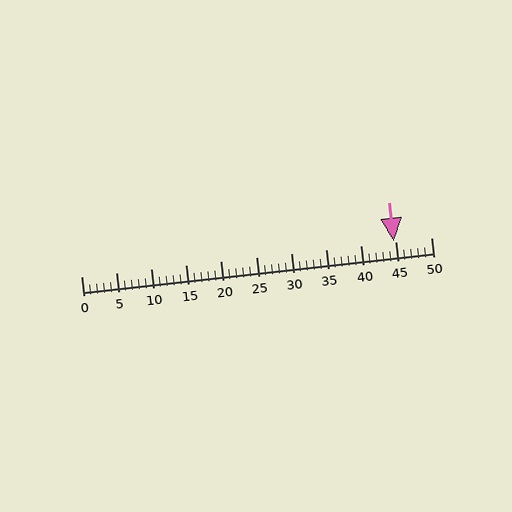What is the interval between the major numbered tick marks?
The major tick marks are spaced 5 units apart.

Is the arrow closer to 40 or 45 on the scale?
The arrow is closer to 45.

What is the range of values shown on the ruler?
The ruler shows values from 0 to 50.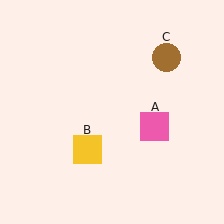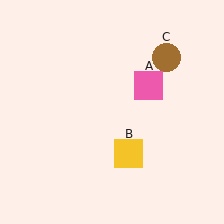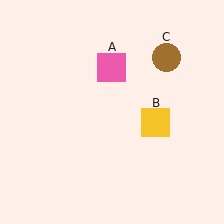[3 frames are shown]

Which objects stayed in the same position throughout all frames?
Brown circle (object C) remained stationary.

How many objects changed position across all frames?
2 objects changed position: pink square (object A), yellow square (object B).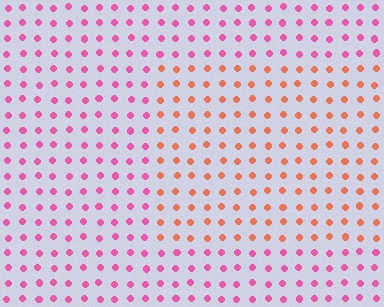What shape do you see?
I see a rectangle.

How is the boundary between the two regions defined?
The boundary is defined purely by a slight shift in hue (about 46 degrees). Spacing, size, and orientation are identical on both sides.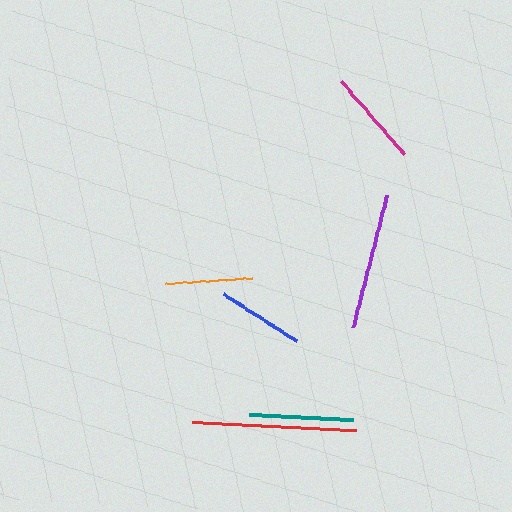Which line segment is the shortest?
The orange line is the shortest at approximately 86 pixels.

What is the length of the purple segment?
The purple segment is approximately 137 pixels long.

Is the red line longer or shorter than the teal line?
The red line is longer than the teal line.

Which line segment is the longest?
The red line is the longest at approximately 164 pixels.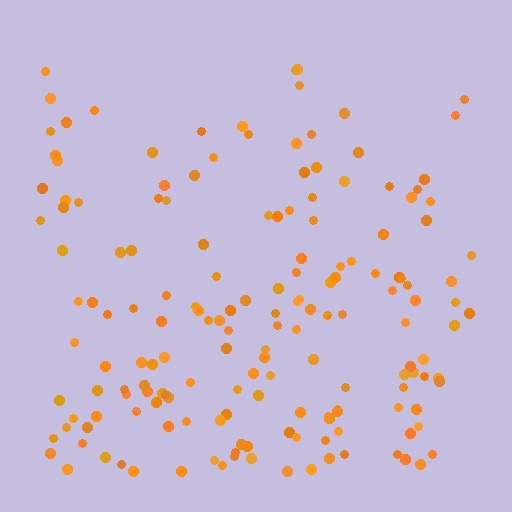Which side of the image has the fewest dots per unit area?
The top.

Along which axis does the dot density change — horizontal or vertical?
Vertical.